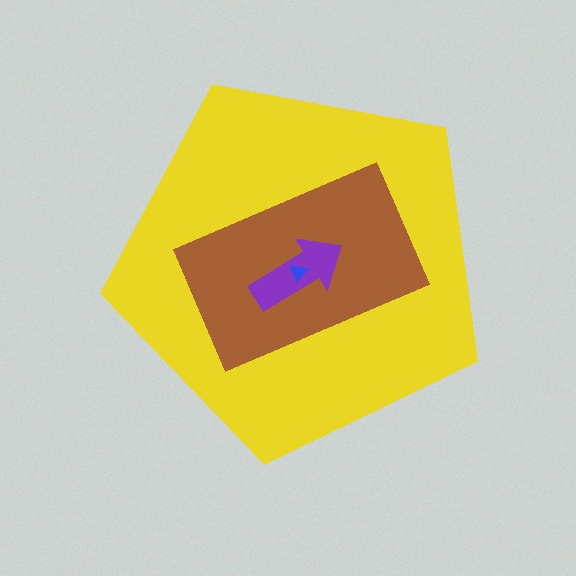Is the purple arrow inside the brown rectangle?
Yes.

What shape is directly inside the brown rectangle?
The purple arrow.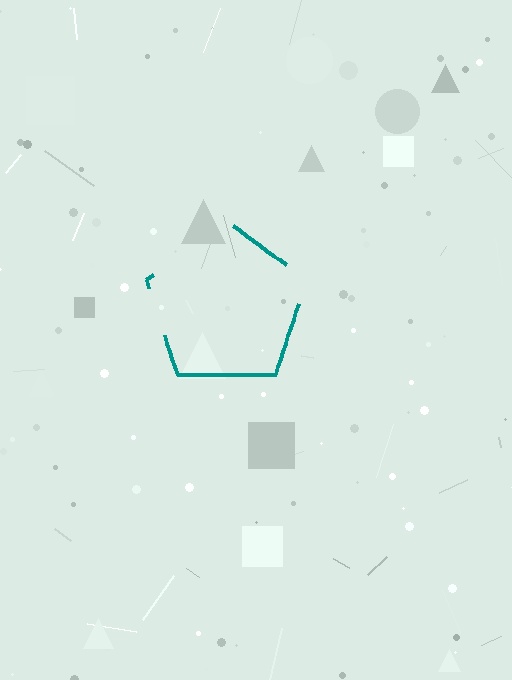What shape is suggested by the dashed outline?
The dashed outline suggests a pentagon.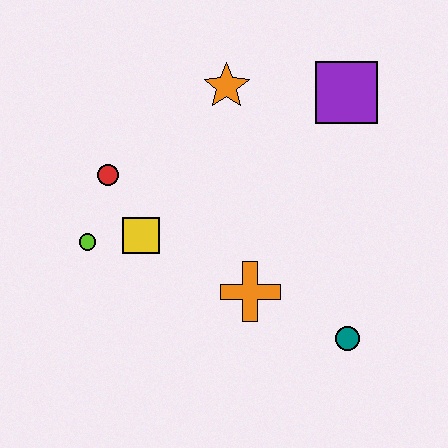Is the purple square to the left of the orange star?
No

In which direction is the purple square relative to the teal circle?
The purple square is above the teal circle.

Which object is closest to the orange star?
The purple square is closest to the orange star.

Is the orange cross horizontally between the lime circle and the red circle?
No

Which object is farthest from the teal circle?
The red circle is farthest from the teal circle.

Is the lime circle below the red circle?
Yes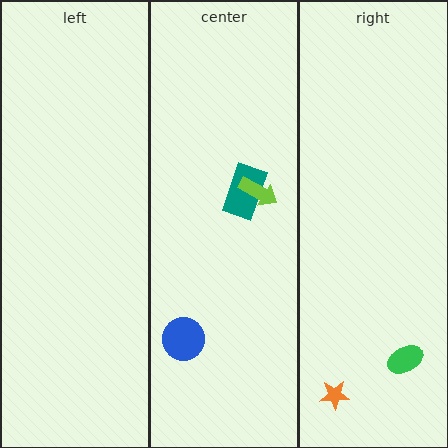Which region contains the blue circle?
The center region.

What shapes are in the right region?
The green ellipse, the orange star.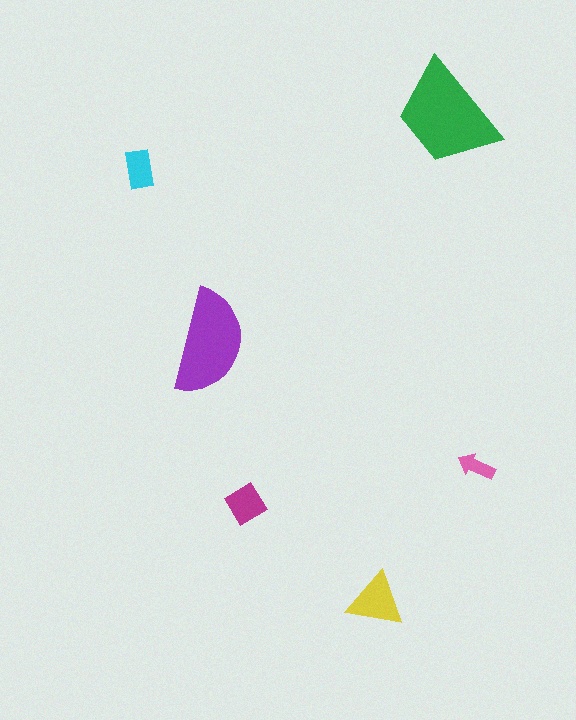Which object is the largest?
The green trapezoid.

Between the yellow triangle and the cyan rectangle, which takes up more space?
The yellow triangle.